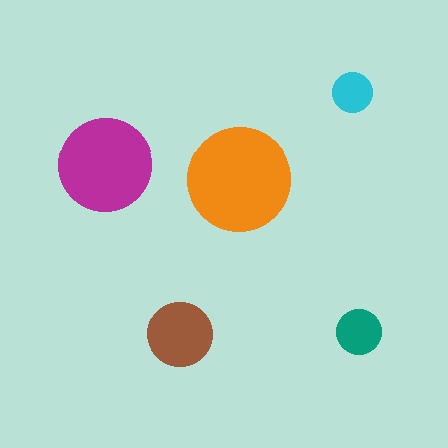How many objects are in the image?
There are 5 objects in the image.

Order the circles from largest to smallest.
the orange one, the magenta one, the brown one, the teal one, the cyan one.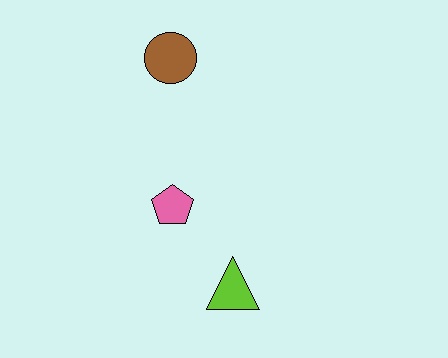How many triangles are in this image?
There is 1 triangle.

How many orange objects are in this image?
There are no orange objects.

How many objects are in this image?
There are 3 objects.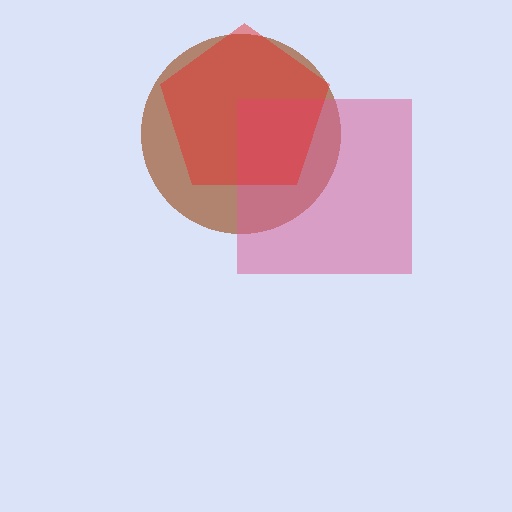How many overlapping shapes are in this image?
There are 3 overlapping shapes in the image.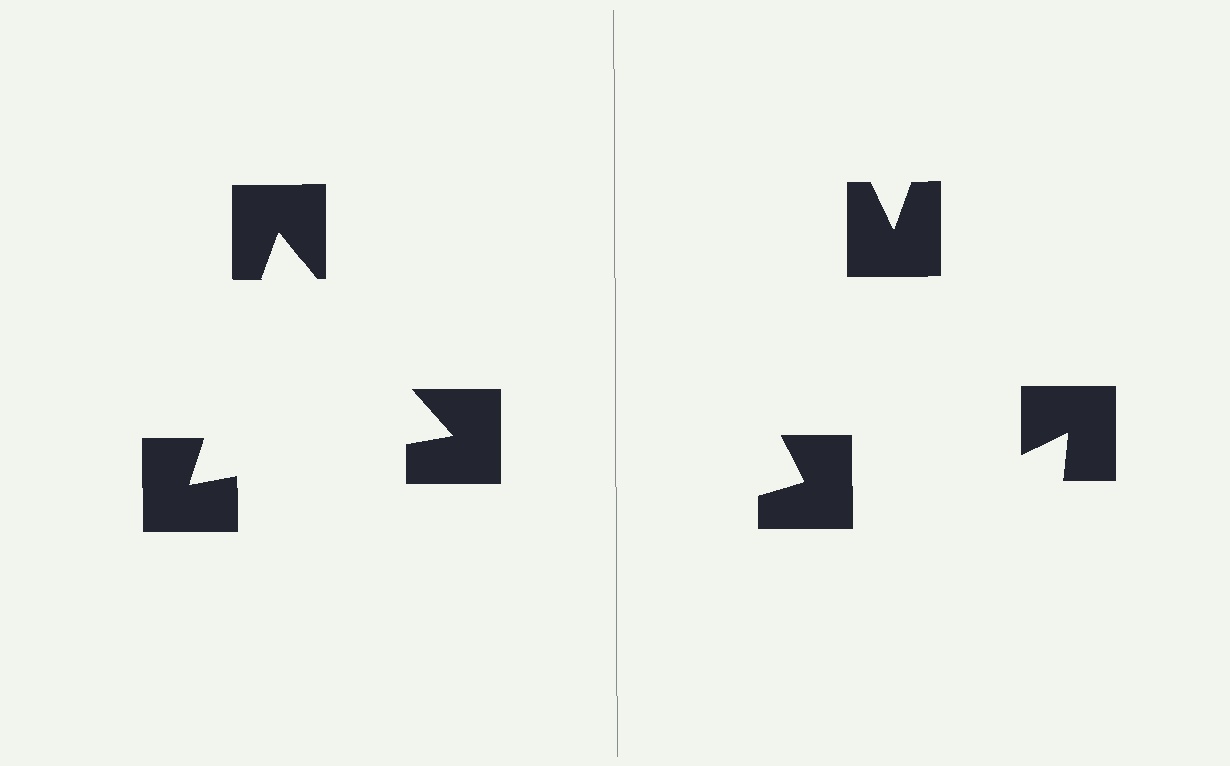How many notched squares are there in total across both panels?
6 — 3 on each side.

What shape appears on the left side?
An illusory triangle.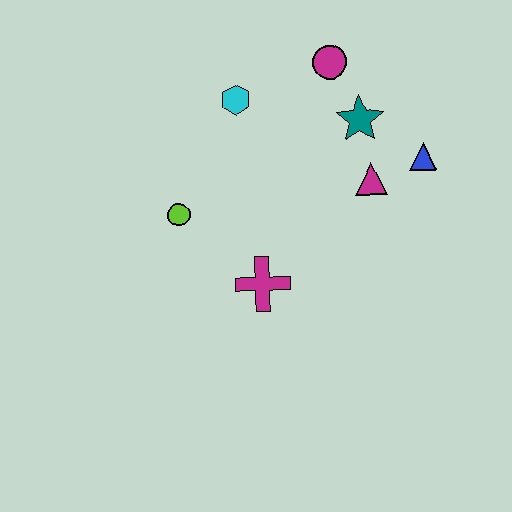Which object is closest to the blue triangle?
The magenta triangle is closest to the blue triangle.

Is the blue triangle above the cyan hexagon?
No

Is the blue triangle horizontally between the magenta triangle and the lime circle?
No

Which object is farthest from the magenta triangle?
The lime circle is farthest from the magenta triangle.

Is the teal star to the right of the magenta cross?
Yes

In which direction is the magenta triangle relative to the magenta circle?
The magenta triangle is below the magenta circle.